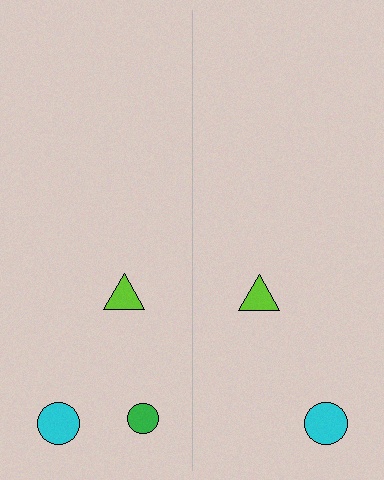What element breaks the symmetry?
A green circle is missing from the right side.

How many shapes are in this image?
There are 5 shapes in this image.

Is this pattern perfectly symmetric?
No, the pattern is not perfectly symmetric. A green circle is missing from the right side.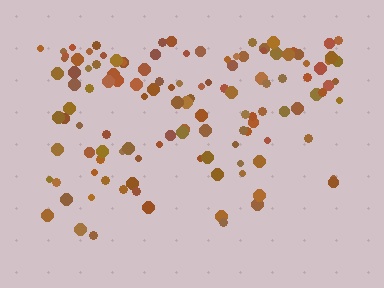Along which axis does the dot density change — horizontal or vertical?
Vertical.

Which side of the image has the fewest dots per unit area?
The bottom.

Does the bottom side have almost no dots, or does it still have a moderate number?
Still a moderate number, just noticeably fewer than the top.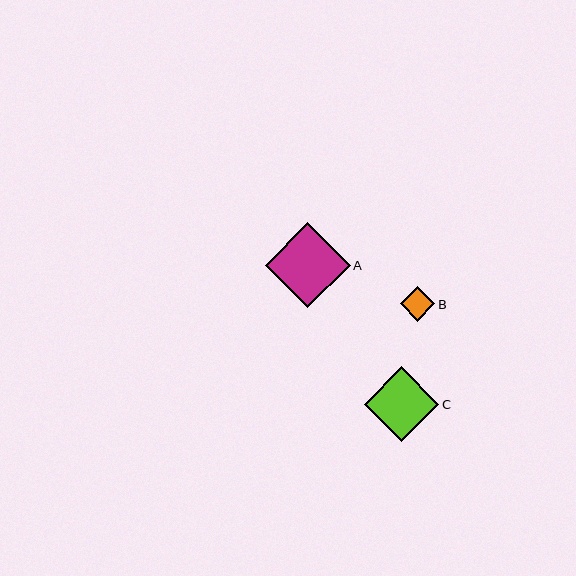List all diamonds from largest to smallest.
From largest to smallest: A, C, B.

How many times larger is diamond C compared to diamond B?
Diamond C is approximately 2.2 times the size of diamond B.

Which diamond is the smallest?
Diamond B is the smallest with a size of approximately 34 pixels.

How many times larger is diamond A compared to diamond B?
Diamond A is approximately 2.5 times the size of diamond B.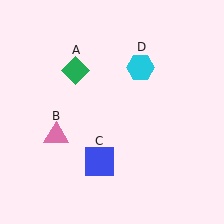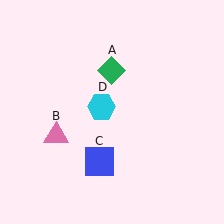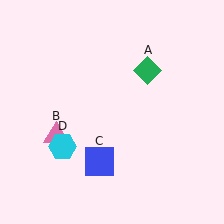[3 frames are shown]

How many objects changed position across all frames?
2 objects changed position: green diamond (object A), cyan hexagon (object D).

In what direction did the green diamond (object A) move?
The green diamond (object A) moved right.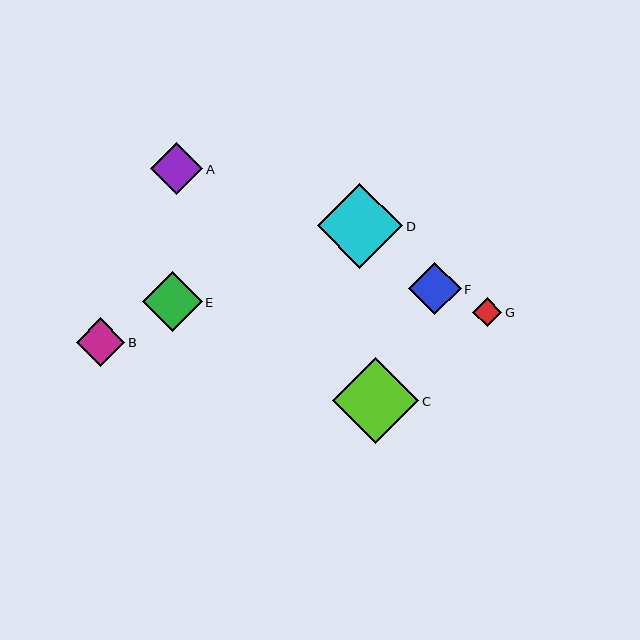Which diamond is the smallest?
Diamond G is the smallest with a size of approximately 29 pixels.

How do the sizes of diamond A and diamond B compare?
Diamond A and diamond B are approximately the same size.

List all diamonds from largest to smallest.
From largest to smallest: C, D, E, F, A, B, G.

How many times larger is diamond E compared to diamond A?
Diamond E is approximately 1.2 times the size of diamond A.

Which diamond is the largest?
Diamond C is the largest with a size of approximately 86 pixels.